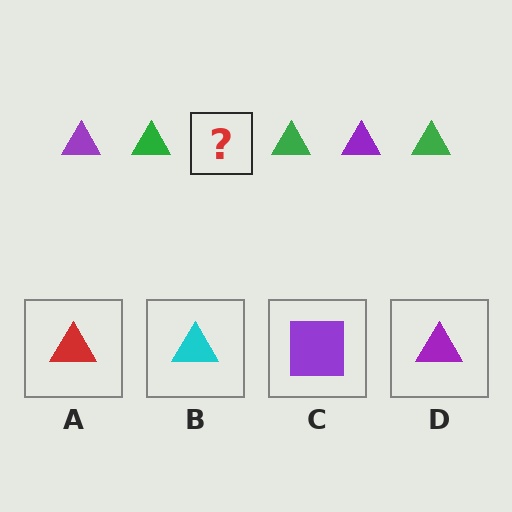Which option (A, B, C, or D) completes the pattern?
D.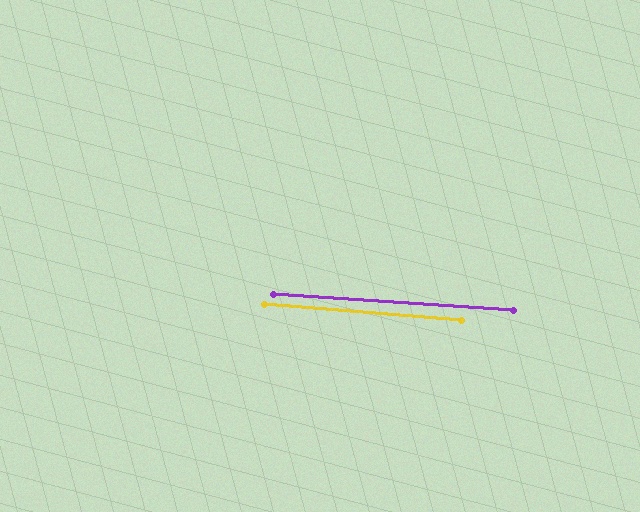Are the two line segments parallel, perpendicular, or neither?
Parallel — their directions differ by only 0.7°.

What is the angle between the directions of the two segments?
Approximately 1 degree.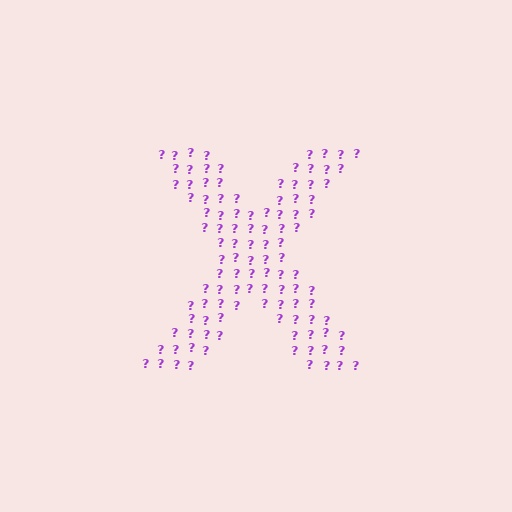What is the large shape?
The large shape is the letter X.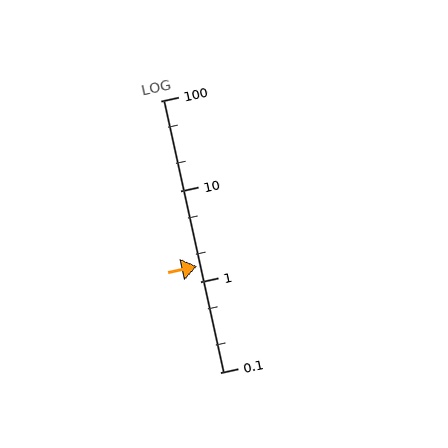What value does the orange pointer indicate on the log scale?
The pointer indicates approximately 1.5.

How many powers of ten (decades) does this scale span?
The scale spans 3 decades, from 0.1 to 100.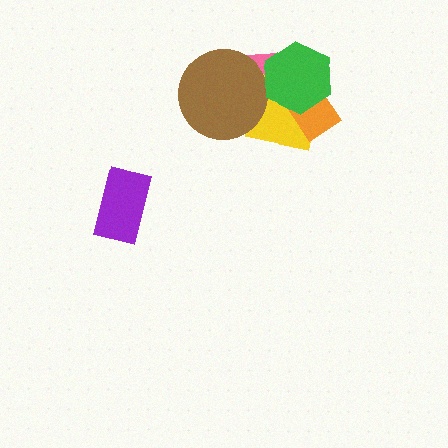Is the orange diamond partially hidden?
Yes, it is partially covered by another shape.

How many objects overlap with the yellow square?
4 objects overlap with the yellow square.